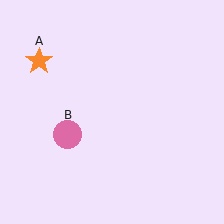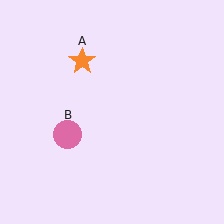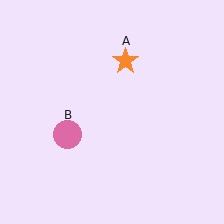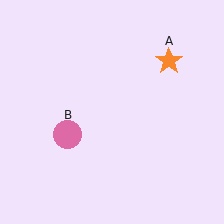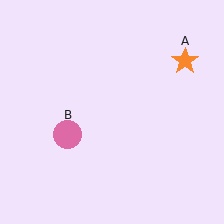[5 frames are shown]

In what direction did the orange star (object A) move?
The orange star (object A) moved right.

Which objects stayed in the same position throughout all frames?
Pink circle (object B) remained stationary.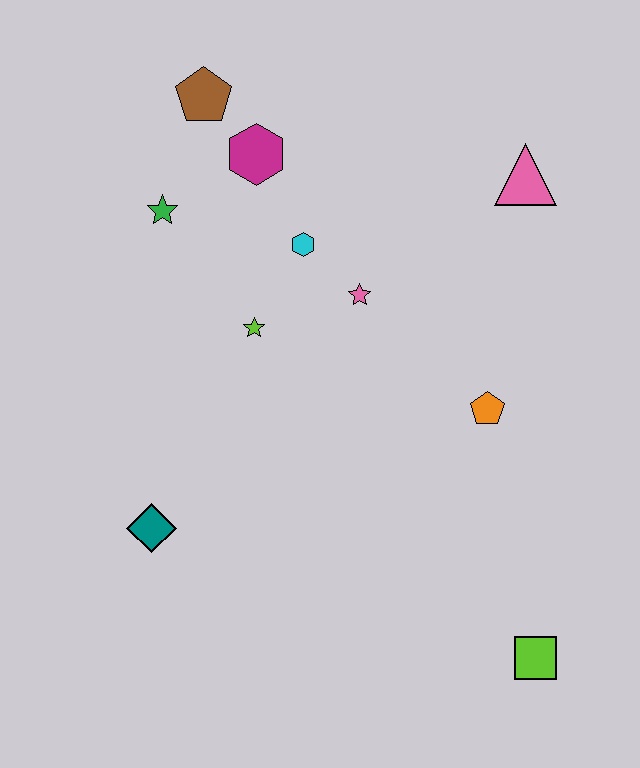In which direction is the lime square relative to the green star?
The lime square is below the green star.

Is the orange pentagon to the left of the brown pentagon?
No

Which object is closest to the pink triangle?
The pink star is closest to the pink triangle.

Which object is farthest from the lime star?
The lime square is farthest from the lime star.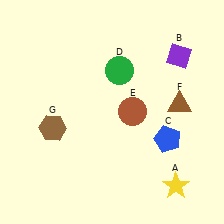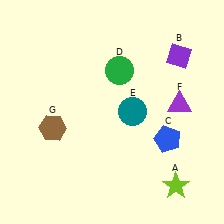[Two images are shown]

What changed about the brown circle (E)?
In Image 1, E is brown. In Image 2, it changed to teal.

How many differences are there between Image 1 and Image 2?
There are 3 differences between the two images.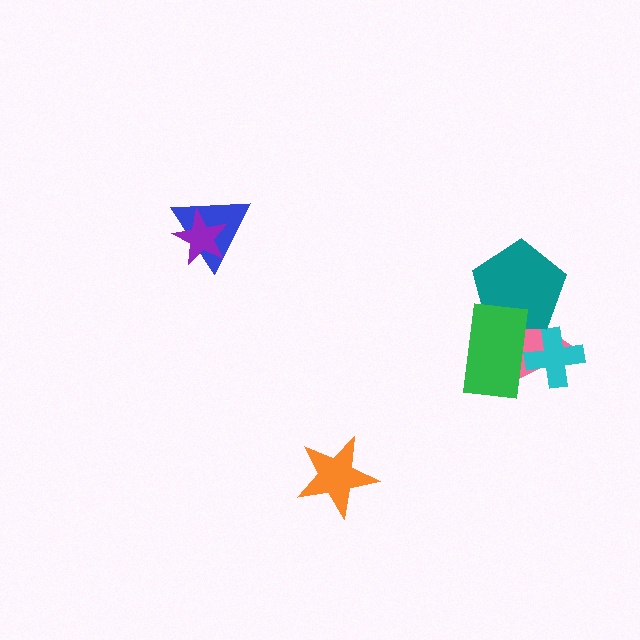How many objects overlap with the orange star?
0 objects overlap with the orange star.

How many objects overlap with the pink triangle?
3 objects overlap with the pink triangle.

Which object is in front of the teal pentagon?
The green rectangle is in front of the teal pentagon.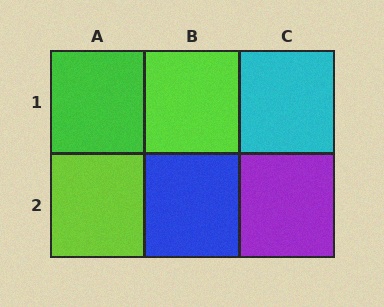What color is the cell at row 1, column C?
Cyan.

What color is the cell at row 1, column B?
Lime.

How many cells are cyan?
1 cell is cyan.